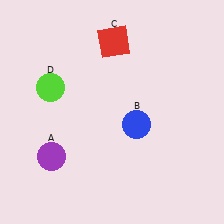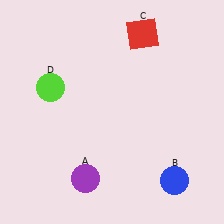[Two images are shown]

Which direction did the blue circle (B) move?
The blue circle (B) moved down.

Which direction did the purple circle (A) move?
The purple circle (A) moved right.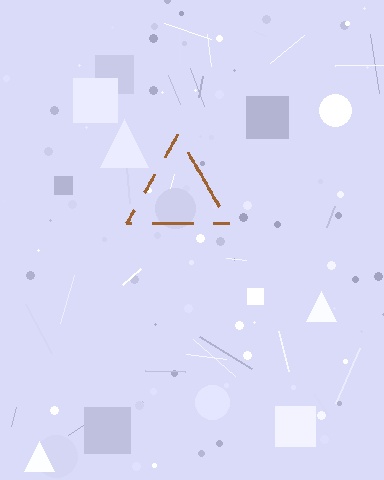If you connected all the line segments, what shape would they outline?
They would outline a triangle.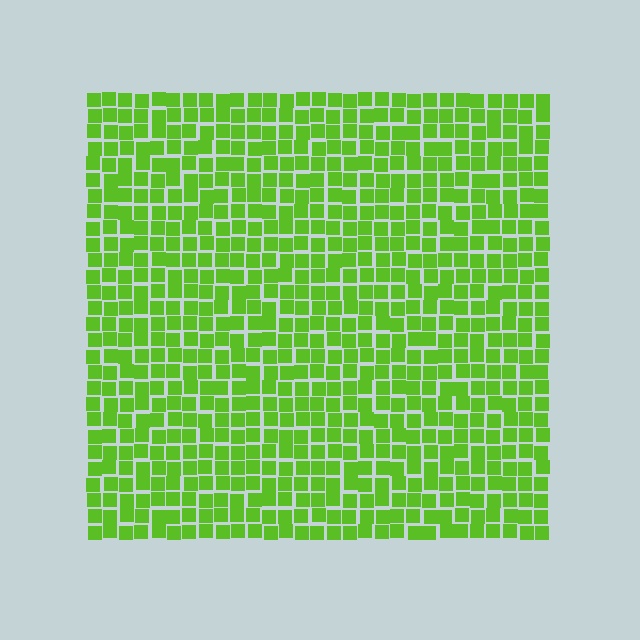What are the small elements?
The small elements are squares.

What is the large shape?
The large shape is a square.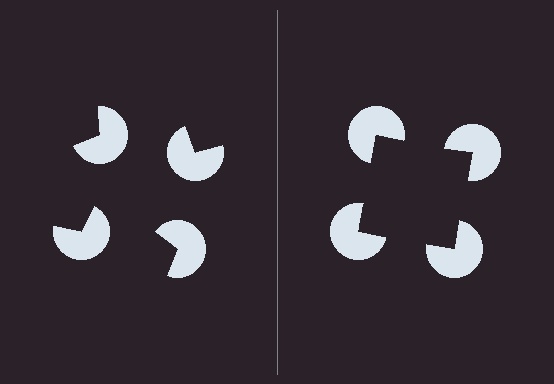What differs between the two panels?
The pac-man discs are positioned identically on both sides; only the wedge orientations differ. On the right they align to a square; on the left they are misaligned.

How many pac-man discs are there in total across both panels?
8 — 4 on each side.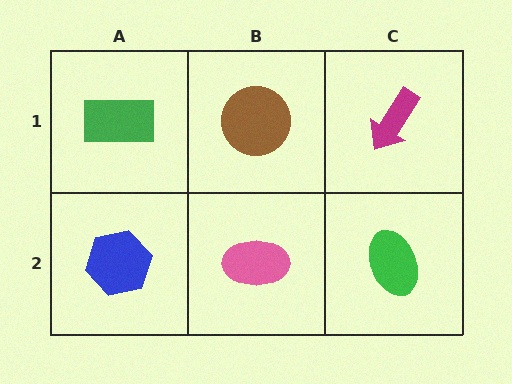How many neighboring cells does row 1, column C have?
2.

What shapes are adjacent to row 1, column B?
A pink ellipse (row 2, column B), a green rectangle (row 1, column A), a magenta arrow (row 1, column C).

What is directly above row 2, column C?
A magenta arrow.